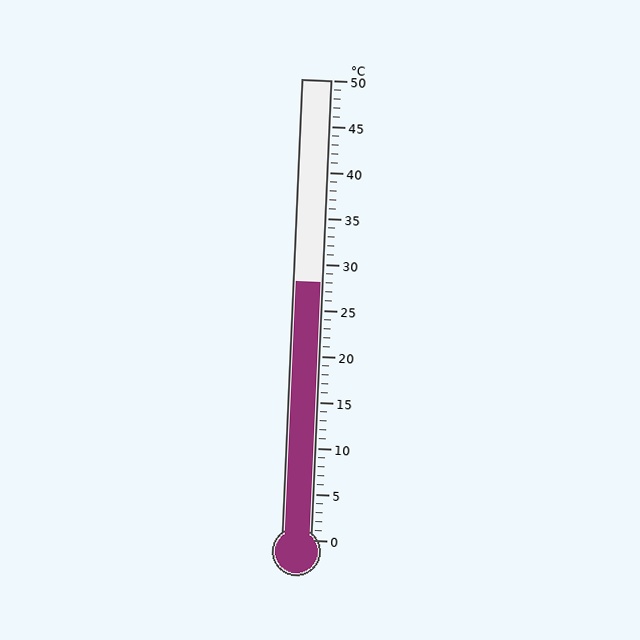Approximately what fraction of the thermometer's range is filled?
The thermometer is filled to approximately 55% of its range.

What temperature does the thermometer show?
The thermometer shows approximately 28°C.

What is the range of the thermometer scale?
The thermometer scale ranges from 0°C to 50°C.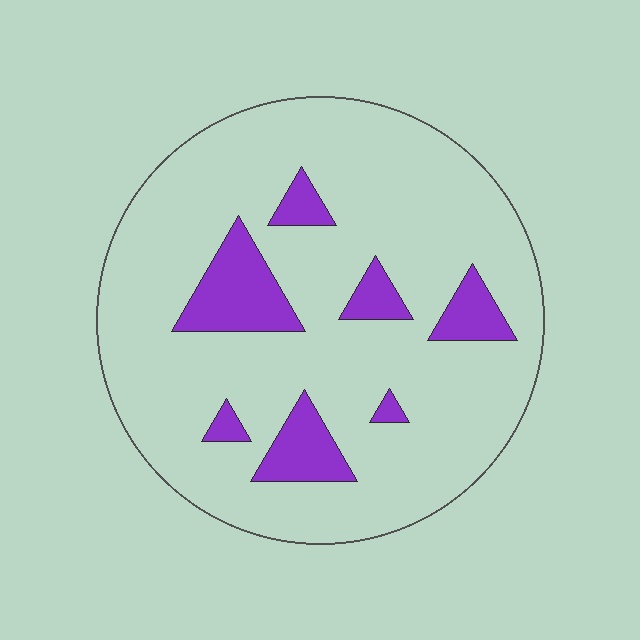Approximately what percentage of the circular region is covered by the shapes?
Approximately 15%.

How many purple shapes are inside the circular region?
7.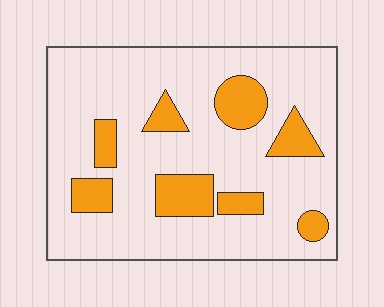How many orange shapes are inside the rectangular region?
8.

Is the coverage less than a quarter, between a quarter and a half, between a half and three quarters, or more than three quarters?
Less than a quarter.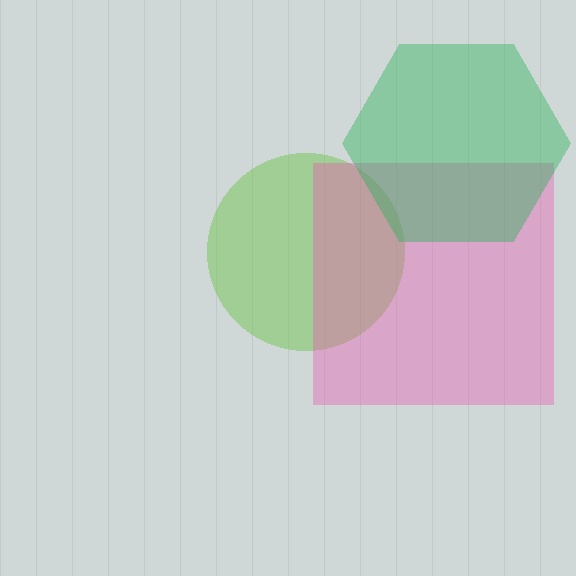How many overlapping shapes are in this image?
There are 3 overlapping shapes in the image.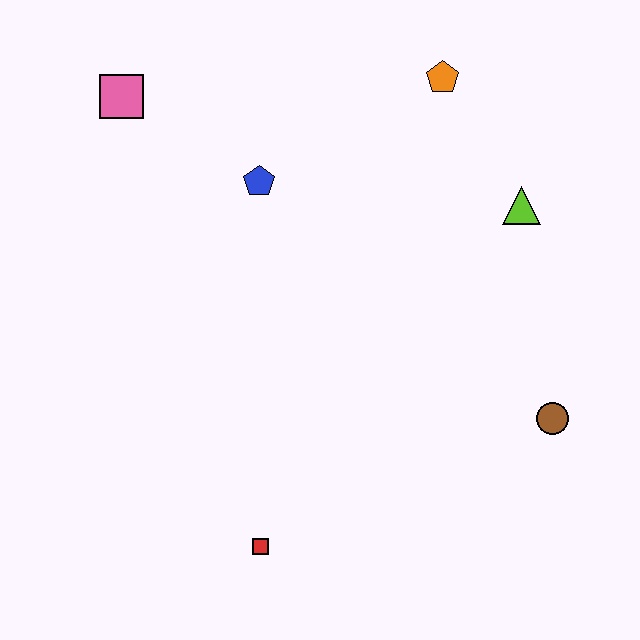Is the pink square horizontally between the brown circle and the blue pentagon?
No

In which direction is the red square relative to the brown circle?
The red square is to the left of the brown circle.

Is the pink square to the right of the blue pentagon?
No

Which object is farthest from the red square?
The orange pentagon is farthest from the red square.